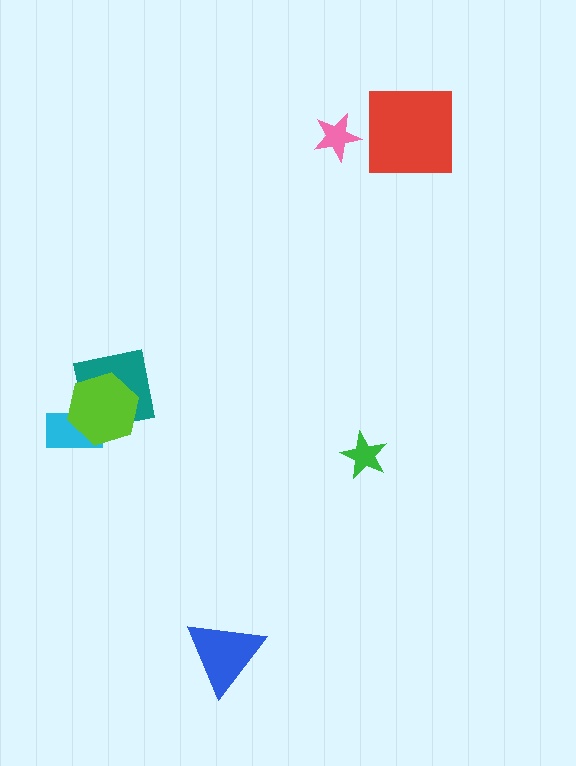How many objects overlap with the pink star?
0 objects overlap with the pink star.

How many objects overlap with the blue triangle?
0 objects overlap with the blue triangle.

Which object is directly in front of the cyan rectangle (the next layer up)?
The teal square is directly in front of the cyan rectangle.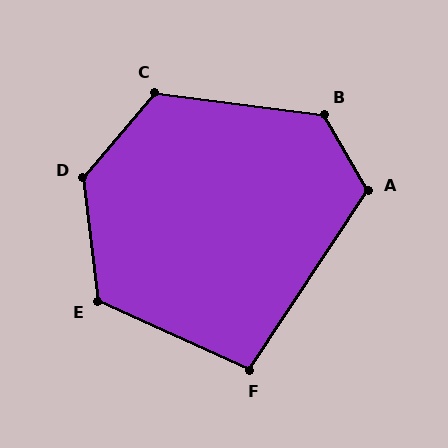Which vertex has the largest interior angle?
D, at approximately 133 degrees.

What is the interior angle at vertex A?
Approximately 116 degrees (obtuse).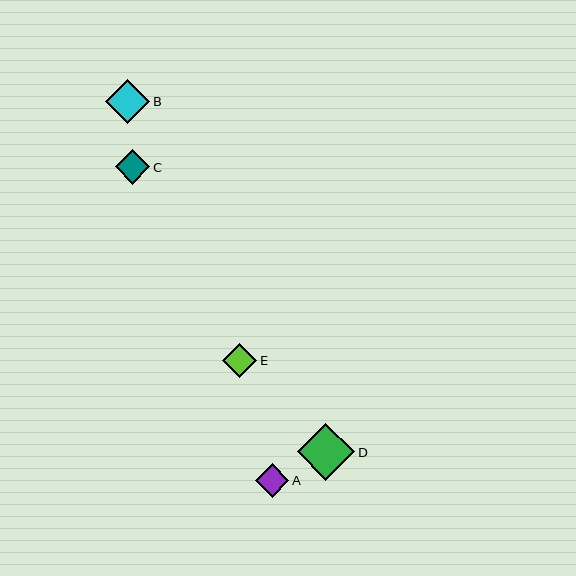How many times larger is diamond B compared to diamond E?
Diamond B is approximately 1.3 times the size of diamond E.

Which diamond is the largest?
Diamond D is the largest with a size of approximately 57 pixels.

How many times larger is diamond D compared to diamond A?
Diamond D is approximately 1.7 times the size of diamond A.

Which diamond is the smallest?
Diamond A is the smallest with a size of approximately 33 pixels.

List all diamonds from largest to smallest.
From largest to smallest: D, B, C, E, A.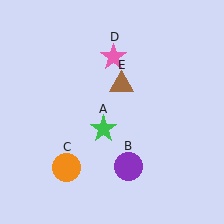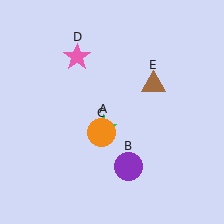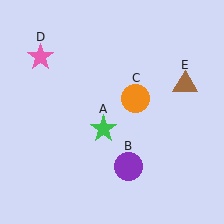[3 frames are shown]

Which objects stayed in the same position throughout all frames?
Green star (object A) and purple circle (object B) remained stationary.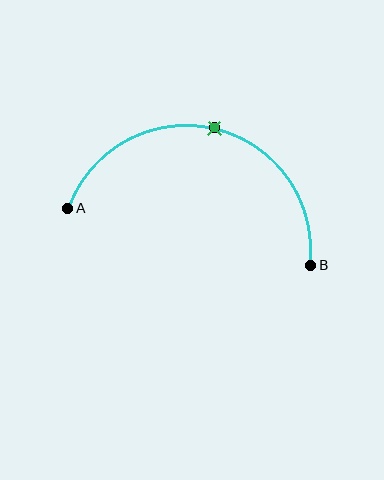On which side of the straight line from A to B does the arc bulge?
The arc bulges above the straight line connecting A and B.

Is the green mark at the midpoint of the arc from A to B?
Yes. The green mark lies on the arc at equal arc-length from both A and B — it is the arc midpoint.